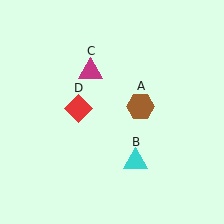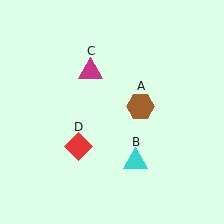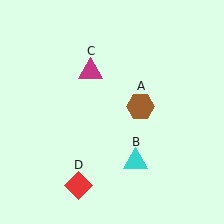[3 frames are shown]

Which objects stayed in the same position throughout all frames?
Brown hexagon (object A) and cyan triangle (object B) and magenta triangle (object C) remained stationary.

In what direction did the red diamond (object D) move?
The red diamond (object D) moved down.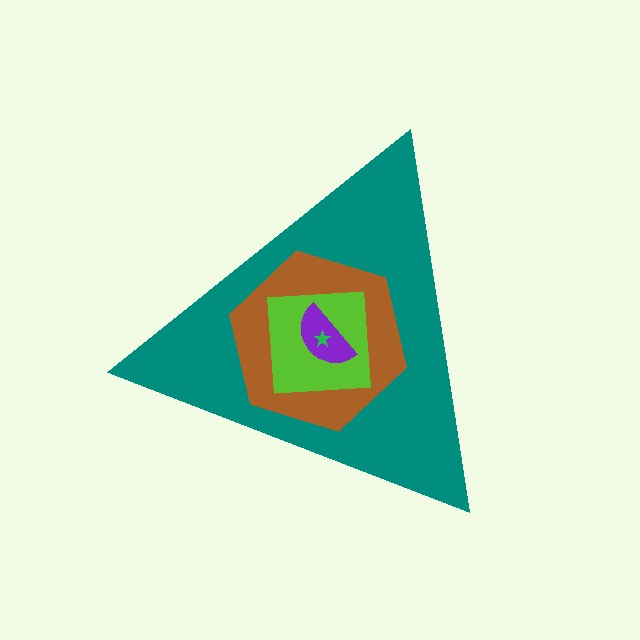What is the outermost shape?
The teal triangle.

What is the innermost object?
The green star.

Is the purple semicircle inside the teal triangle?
Yes.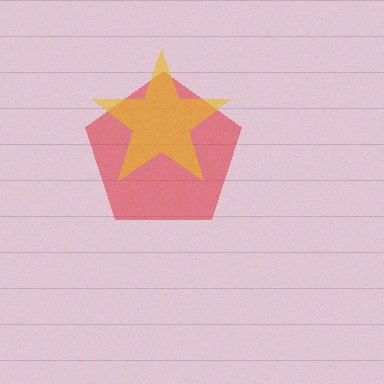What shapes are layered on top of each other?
The layered shapes are: a red pentagon, a yellow star.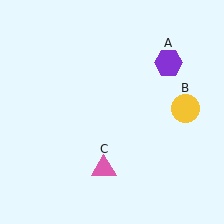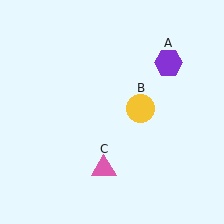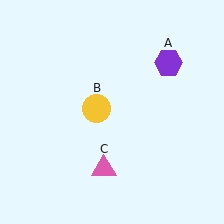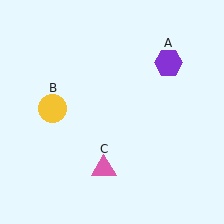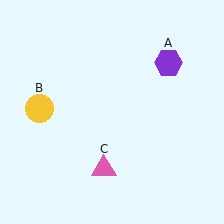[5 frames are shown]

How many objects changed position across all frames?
1 object changed position: yellow circle (object B).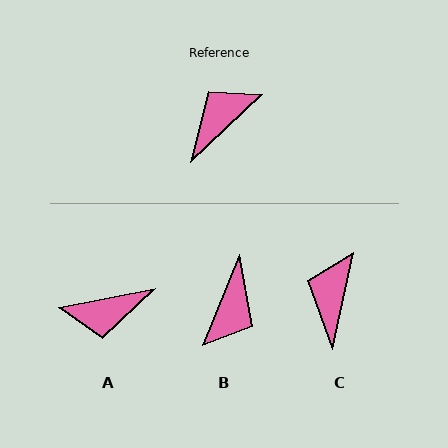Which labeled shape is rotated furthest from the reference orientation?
B, about 155 degrees away.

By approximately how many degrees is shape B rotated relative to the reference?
Approximately 155 degrees clockwise.